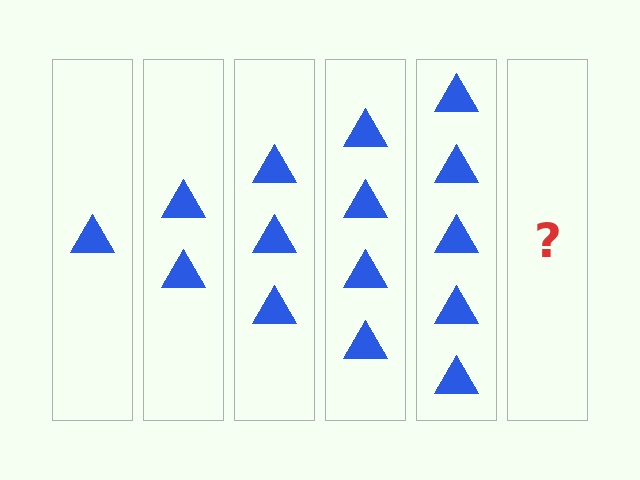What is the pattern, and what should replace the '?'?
The pattern is that each step adds one more triangle. The '?' should be 6 triangles.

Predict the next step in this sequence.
The next step is 6 triangles.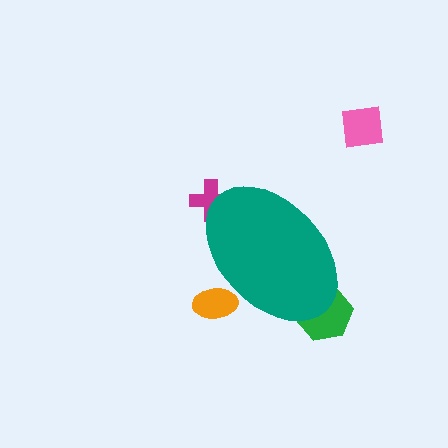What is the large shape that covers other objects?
A teal ellipse.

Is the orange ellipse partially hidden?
Yes, the orange ellipse is partially hidden behind the teal ellipse.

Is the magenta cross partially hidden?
Yes, the magenta cross is partially hidden behind the teal ellipse.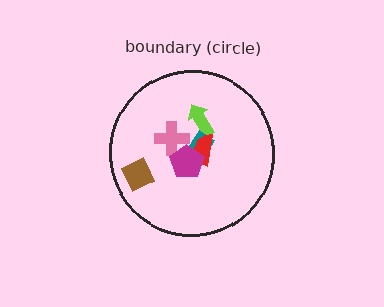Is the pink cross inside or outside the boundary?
Inside.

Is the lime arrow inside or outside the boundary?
Inside.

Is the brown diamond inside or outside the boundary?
Inside.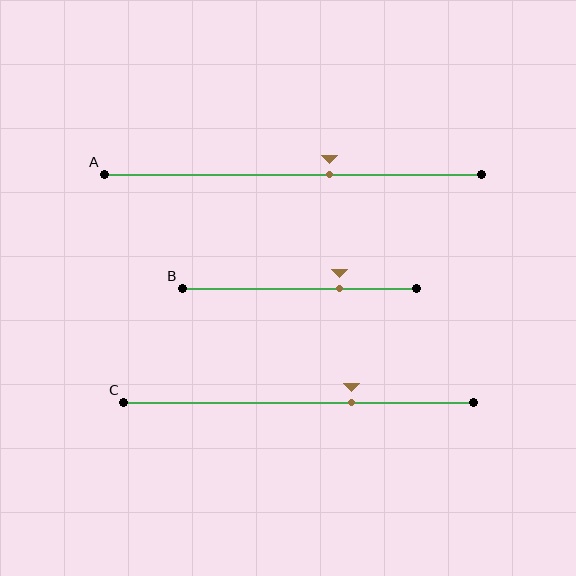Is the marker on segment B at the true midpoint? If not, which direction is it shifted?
No, the marker on segment B is shifted to the right by about 17% of the segment length.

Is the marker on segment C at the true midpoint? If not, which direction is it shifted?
No, the marker on segment C is shifted to the right by about 15% of the segment length.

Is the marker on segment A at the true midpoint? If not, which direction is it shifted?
No, the marker on segment A is shifted to the right by about 10% of the segment length.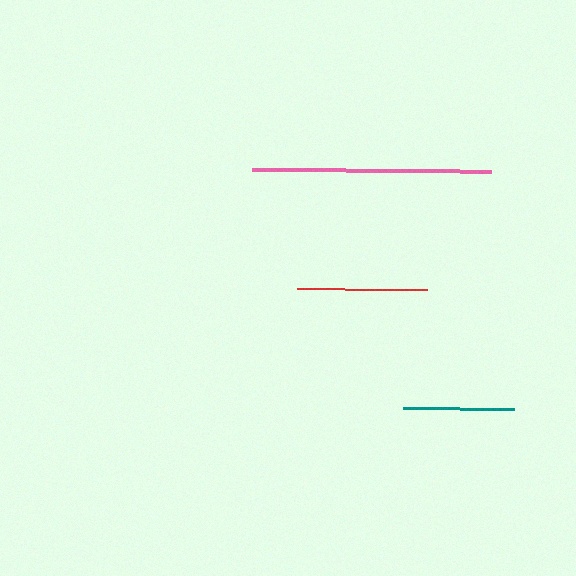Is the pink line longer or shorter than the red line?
The pink line is longer than the red line.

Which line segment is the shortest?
The teal line is the shortest at approximately 110 pixels.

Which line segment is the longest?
The pink line is the longest at approximately 239 pixels.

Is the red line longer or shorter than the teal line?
The red line is longer than the teal line.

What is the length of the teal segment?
The teal segment is approximately 110 pixels long.